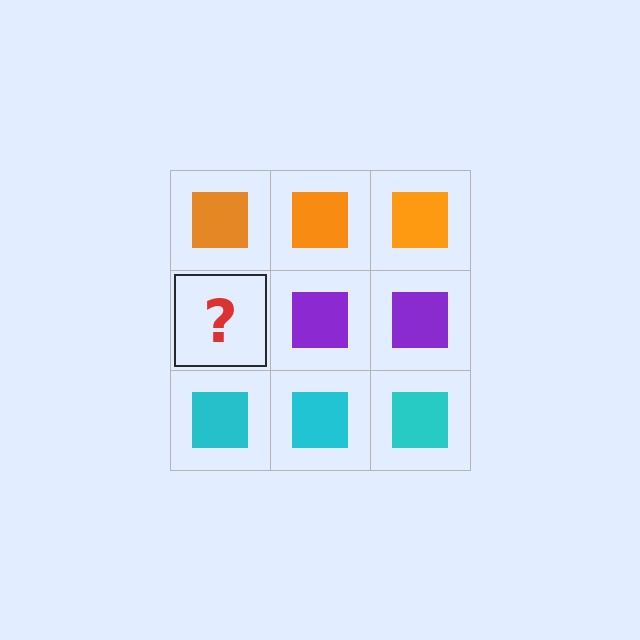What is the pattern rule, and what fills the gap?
The rule is that each row has a consistent color. The gap should be filled with a purple square.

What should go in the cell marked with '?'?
The missing cell should contain a purple square.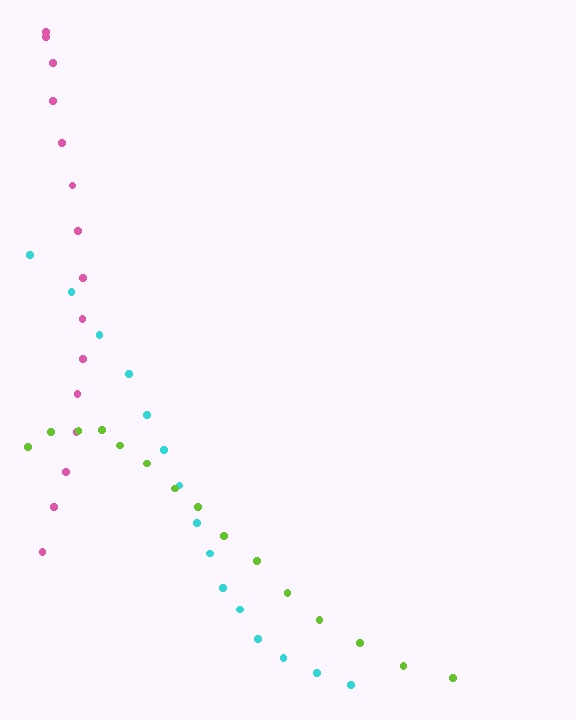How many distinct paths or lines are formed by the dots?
There are 3 distinct paths.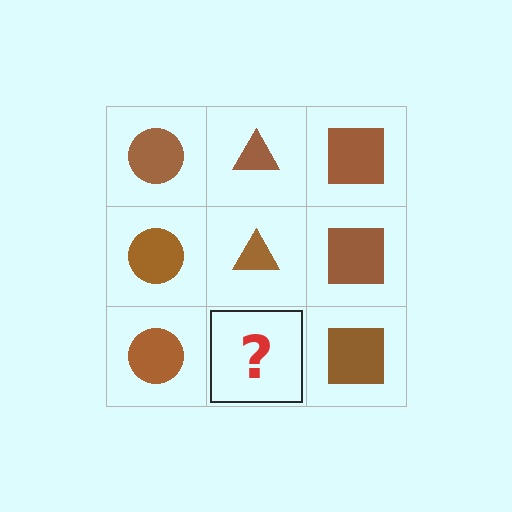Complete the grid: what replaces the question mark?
The question mark should be replaced with a brown triangle.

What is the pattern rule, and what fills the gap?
The rule is that each column has a consistent shape. The gap should be filled with a brown triangle.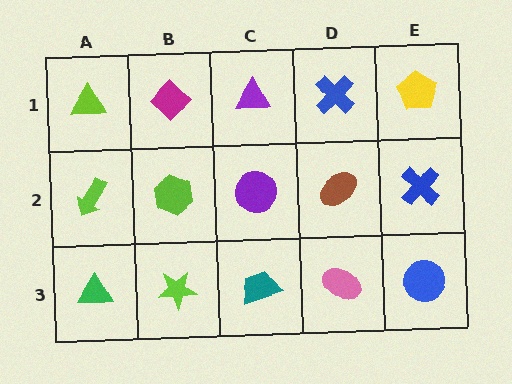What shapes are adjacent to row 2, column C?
A purple triangle (row 1, column C), a teal trapezoid (row 3, column C), a lime hexagon (row 2, column B), a brown ellipse (row 2, column D).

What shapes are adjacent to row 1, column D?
A brown ellipse (row 2, column D), a purple triangle (row 1, column C), a yellow pentagon (row 1, column E).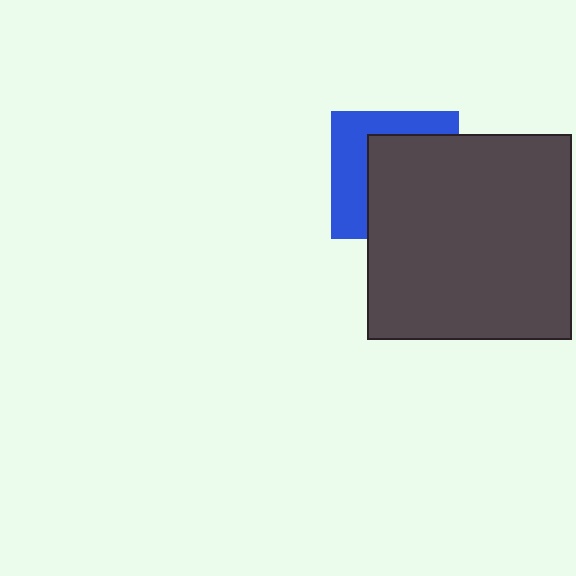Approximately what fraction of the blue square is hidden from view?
Roughly 60% of the blue square is hidden behind the dark gray square.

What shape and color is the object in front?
The object in front is a dark gray square.